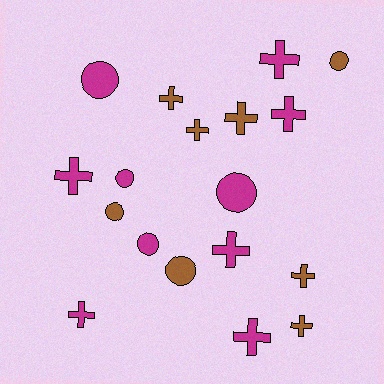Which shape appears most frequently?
Cross, with 11 objects.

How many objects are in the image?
There are 18 objects.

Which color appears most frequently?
Magenta, with 10 objects.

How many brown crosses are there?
There are 5 brown crosses.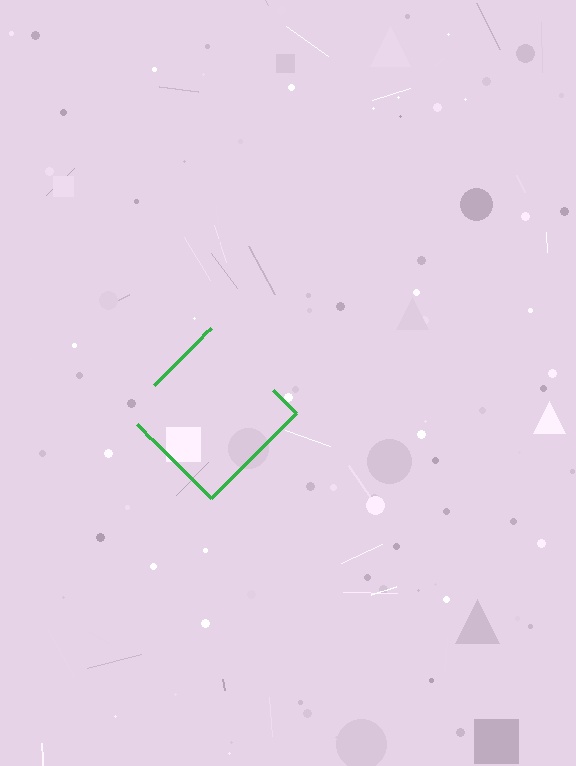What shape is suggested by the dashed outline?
The dashed outline suggests a diamond.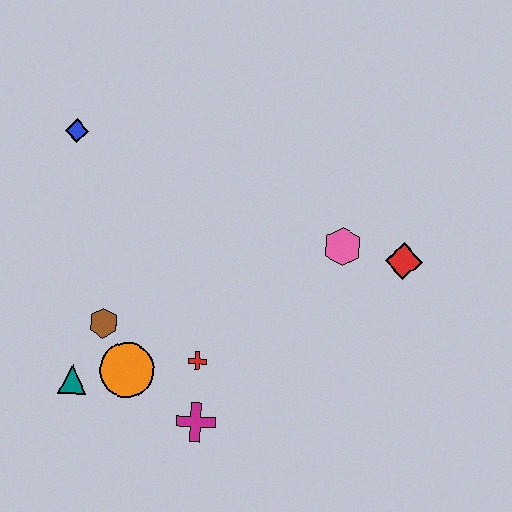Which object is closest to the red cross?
The magenta cross is closest to the red cross.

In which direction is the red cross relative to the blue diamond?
The red cross is below the blue diamond.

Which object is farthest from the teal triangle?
The red diamond is farthest from the teal triangle.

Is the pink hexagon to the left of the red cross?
No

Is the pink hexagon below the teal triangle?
No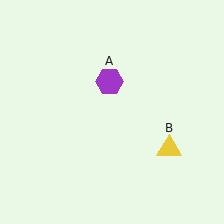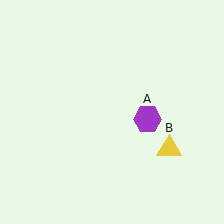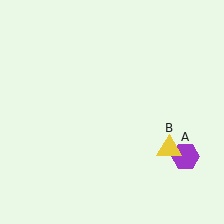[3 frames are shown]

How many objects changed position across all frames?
1 object changed position: purple hexagon (object A).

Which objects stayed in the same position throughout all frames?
Yellow triangle (object B) remained stationary.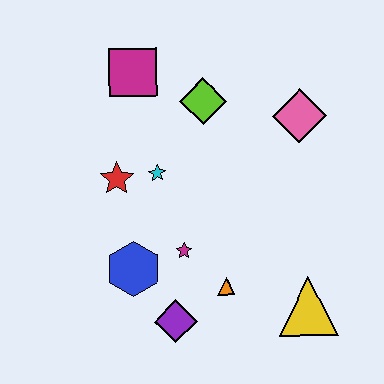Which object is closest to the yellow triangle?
The orange triangle is closest to the yellow triangle.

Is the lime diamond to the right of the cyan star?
Yes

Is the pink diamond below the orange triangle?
No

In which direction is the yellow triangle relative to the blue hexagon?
The yellow triangle is to the right of the blue hexagon.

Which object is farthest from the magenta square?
The yellow triangle is farthest from the magenta square.